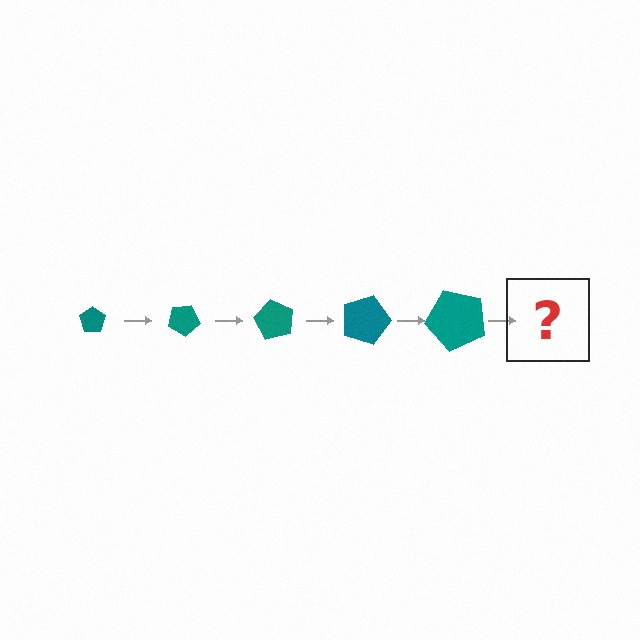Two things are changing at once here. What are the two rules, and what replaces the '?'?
The two rules are that the pentagon grows larger each step and it rotates 30 degrees each step. The '?' should be a pentagon, larger than the previous one and rotated 150 degrees from the start.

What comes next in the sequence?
The next element should be a pentagon, larger than the previous one and rotated 150 degrees from the start.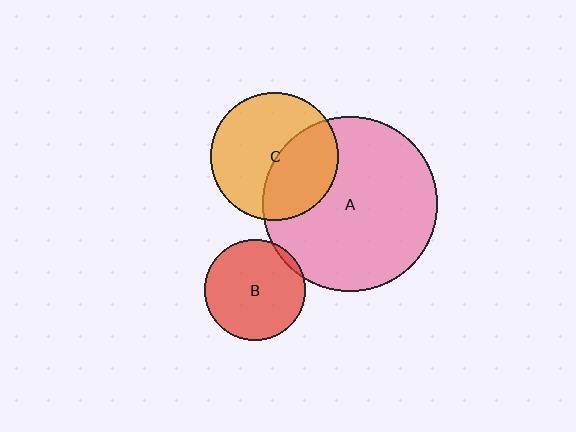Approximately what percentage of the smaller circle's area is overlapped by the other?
Approximately 5%.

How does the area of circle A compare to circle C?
Approximately 1.9 times.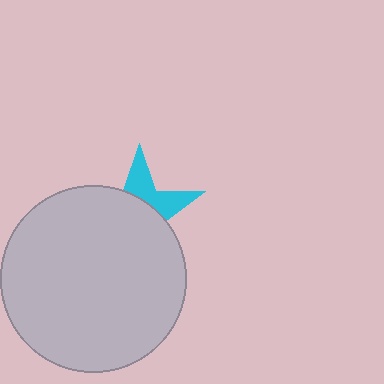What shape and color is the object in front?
The object in front is a light gray circle.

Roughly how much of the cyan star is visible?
A small part of it is visible (roughly 33%).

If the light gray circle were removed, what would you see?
You would see the complete cyan star.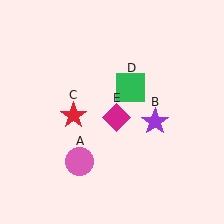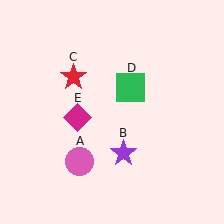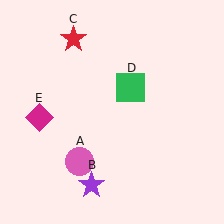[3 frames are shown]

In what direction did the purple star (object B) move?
The purple star (object B) moved down and to the left.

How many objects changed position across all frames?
3 objects changed position: purple star (object B), red star (object C), magenta diamond (object E).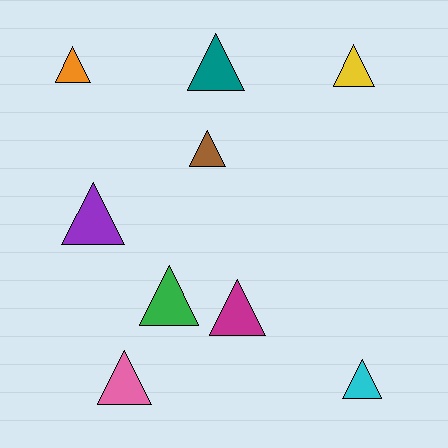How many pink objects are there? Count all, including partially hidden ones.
There is 1 pink object.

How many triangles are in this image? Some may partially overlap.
There are 9 triangles.